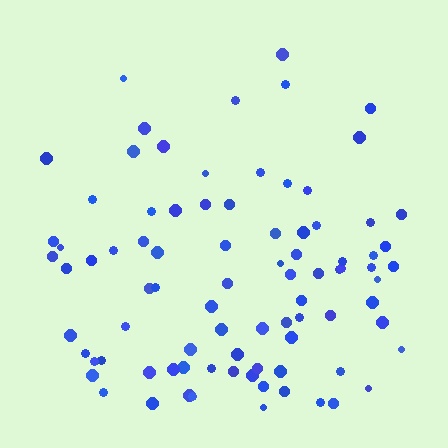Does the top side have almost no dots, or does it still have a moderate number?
Still a moderate number, just noticeably fewer than the bottom.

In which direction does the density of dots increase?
From top to bottom, with the bottom side densest.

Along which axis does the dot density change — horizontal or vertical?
Vertical.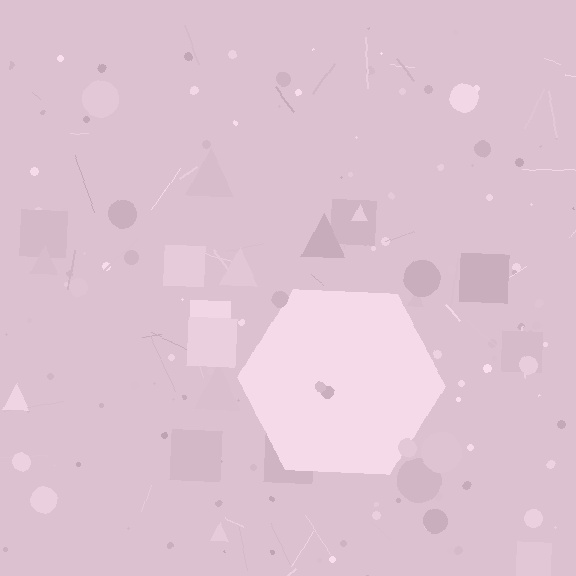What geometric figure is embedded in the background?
A hexagon is embedded in the background.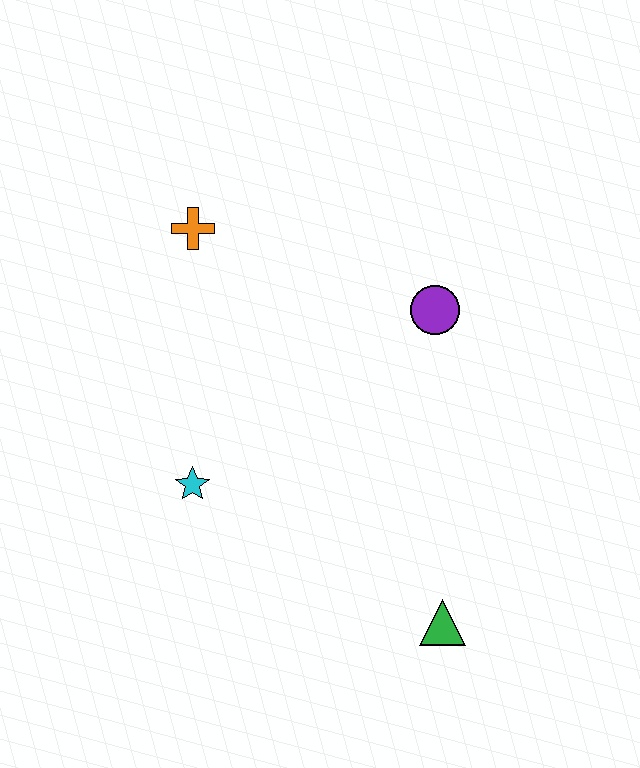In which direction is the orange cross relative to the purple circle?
The orange cross is to the left of the purple circle.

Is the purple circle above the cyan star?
Yes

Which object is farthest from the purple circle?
The green triangle is farthest from the purple circle.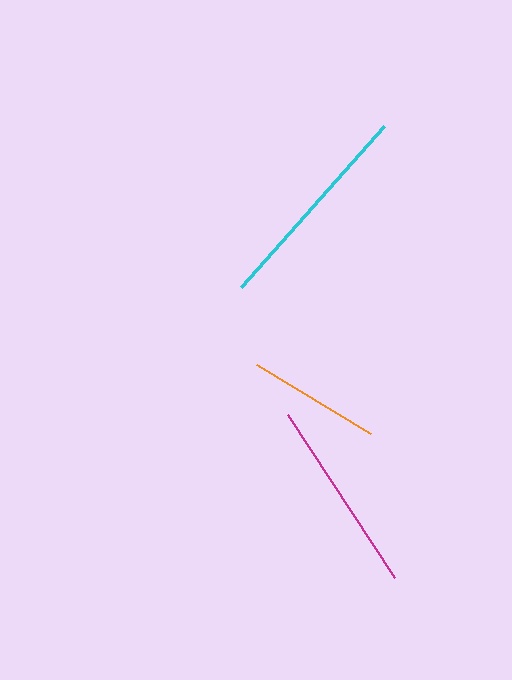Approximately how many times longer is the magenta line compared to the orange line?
The magenta line is approximately 1.5 times the length of the orange line.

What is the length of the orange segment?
The orange segment is approximately 133 pixels long.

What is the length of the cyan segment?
The cyan segment is approximately 215 pixels long.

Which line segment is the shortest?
The orange line is the shortest at approximately 133 pixels.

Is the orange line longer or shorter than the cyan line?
The cyan line is longer than the orange line.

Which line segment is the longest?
The cyan line is the longest at approximately 215 pixels.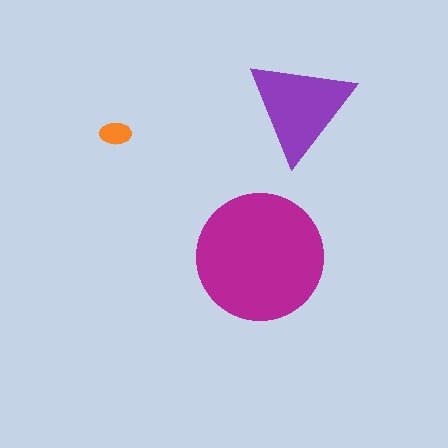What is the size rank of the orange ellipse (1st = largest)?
3rd.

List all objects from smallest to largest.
The orange ellipse, the purple triangle, the magenta circle.